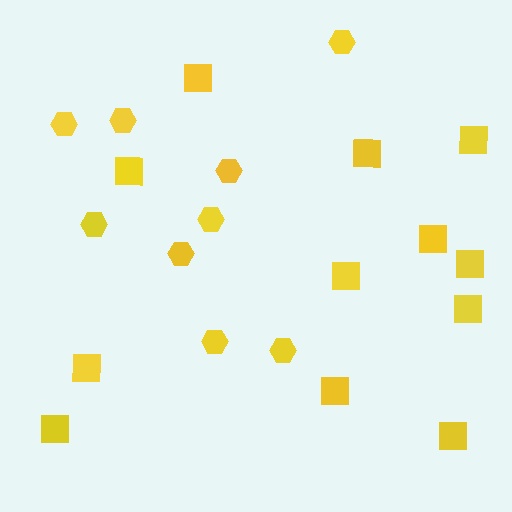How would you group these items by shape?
There are 2 groups: one group of hexagons (9) and one group of squares (12).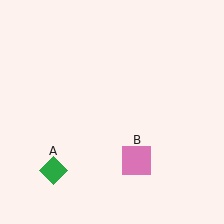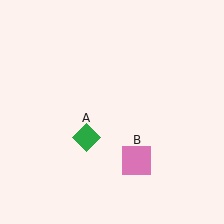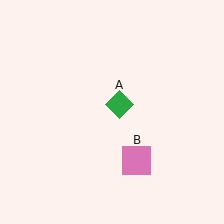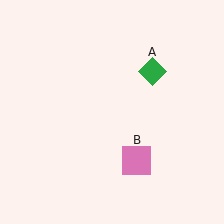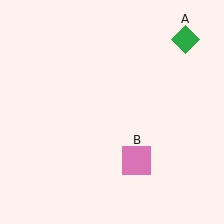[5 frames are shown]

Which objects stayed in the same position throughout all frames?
Pink square (object B) remained stationary.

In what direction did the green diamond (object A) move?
The green diamond (object A) moved up and to the right.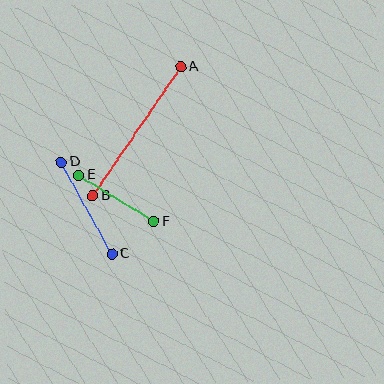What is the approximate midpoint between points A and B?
The midpoint is at approximately (137, 131) pixels.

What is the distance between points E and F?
The distance is approximately 88 pixels.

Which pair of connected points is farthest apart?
Points A and B are farthest apart.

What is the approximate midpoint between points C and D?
The midpoint is at approximately (87, 208) pixels.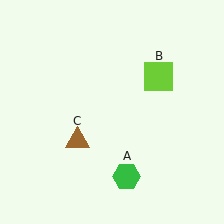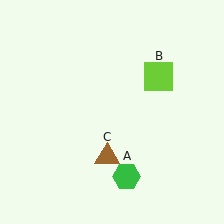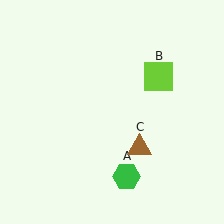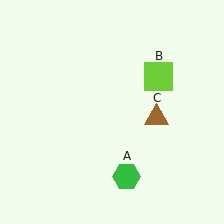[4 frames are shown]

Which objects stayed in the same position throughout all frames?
Green hexagon (object A) and lime square (object B) remained stationary.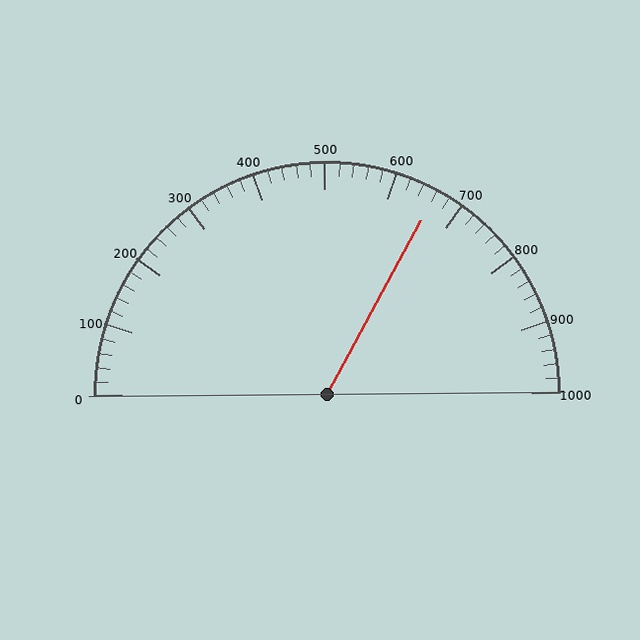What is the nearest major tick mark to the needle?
The nearest major tick mark is 700.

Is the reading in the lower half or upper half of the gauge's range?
The reading is in the upper half of the range (0 to 1000).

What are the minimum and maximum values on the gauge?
The gauge ranges from 0 to 1000.